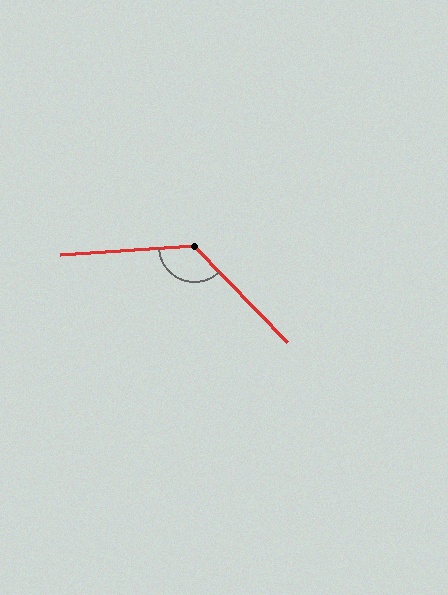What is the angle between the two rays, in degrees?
Approximately 131 degrees.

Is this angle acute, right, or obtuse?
It is obtuse.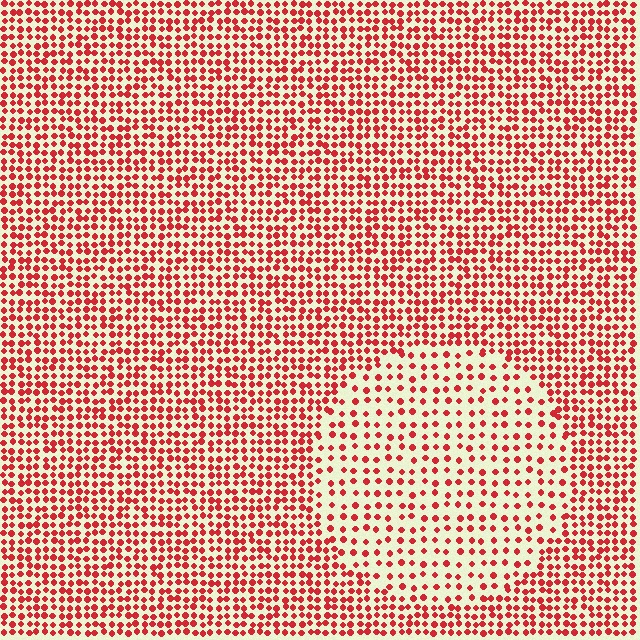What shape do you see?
I see a circle.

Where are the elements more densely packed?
The elements are more densely packed outside the circle boundary.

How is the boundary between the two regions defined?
The boundary is defined by a change in element density (approximately 2.0x ratio). All elements are the same color, size, and shape.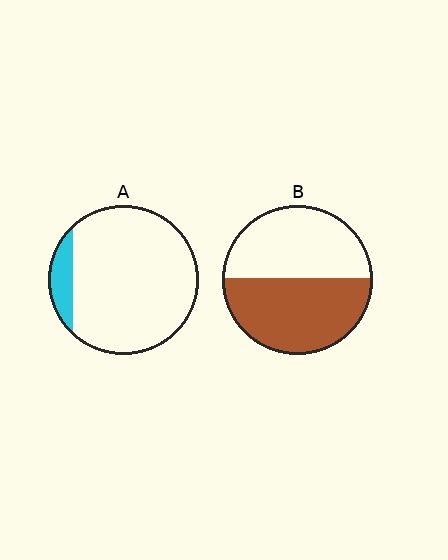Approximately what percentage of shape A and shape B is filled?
A is approximately 10% and B is approximately 50%.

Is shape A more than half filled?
No.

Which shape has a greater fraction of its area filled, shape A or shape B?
Shape B.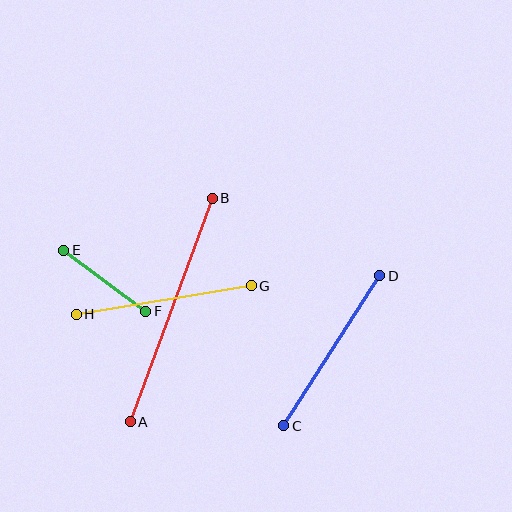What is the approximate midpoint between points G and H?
The midpoint is at approximately (164, 300) pixels.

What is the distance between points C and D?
The distance is approximately 178 pixels.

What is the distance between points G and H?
The distance is approximately 177 pixels.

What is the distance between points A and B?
The distance is approximately 238 pixels.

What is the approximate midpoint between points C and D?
The midpoint is at approximately (332, 351) pixels.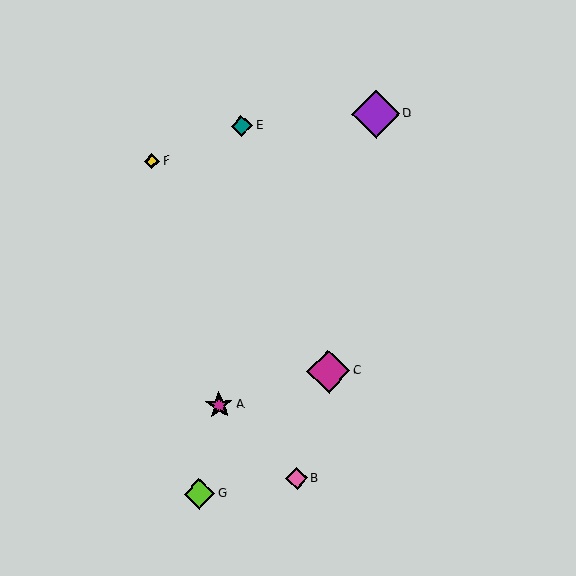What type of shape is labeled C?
Shape C is a magenta diamond.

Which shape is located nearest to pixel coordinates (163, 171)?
The yellow diamond (labeled F) at (152, 161) is nearest to that location.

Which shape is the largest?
The purple diamond (labeled D) is the largest.